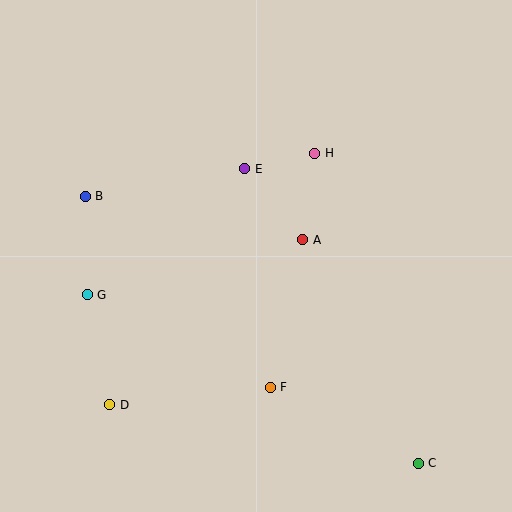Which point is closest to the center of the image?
Point A at (303, 240) is closest to the center.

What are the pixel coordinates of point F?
Point F is at (270, 387).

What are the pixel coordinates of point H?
Point H is at (315, 153).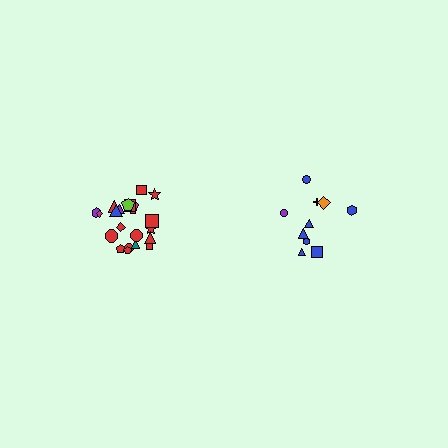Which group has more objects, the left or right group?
The left group.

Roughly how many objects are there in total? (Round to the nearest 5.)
Roughly 30 objects in total.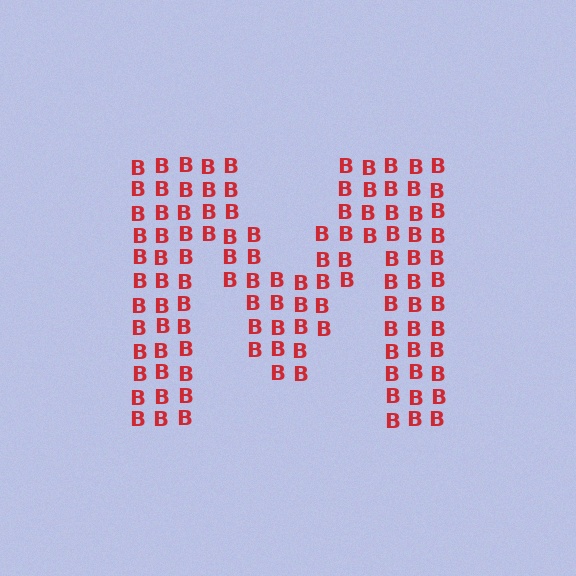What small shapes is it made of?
It is made of small letter B's.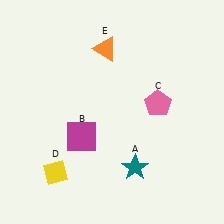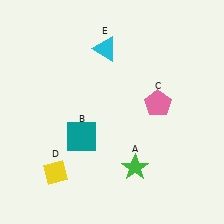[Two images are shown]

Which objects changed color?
A changed from teal to green. B changed from magenta to teal. E changed from orange to cyan.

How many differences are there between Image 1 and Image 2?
There are 3 differences between the two images.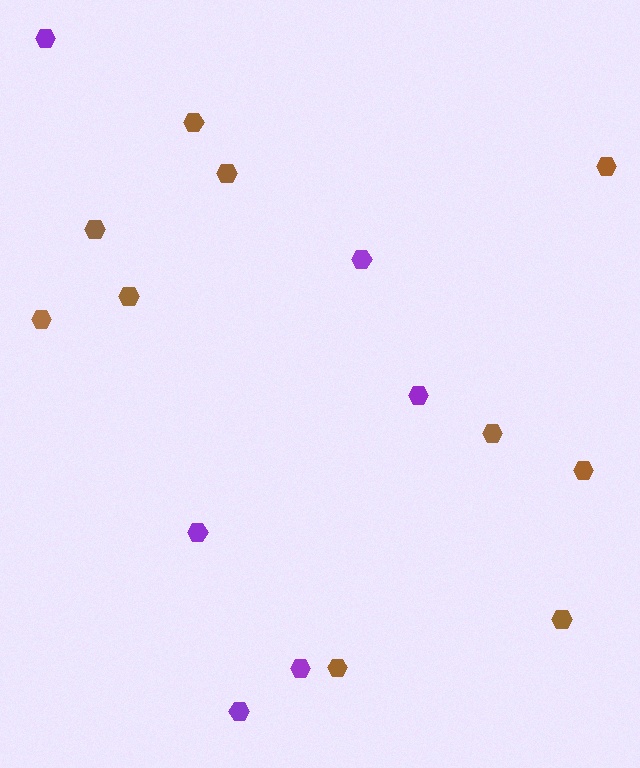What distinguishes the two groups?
There are 2 groups: one group of brown hexagons (10) and one group of purple hexagons (6).